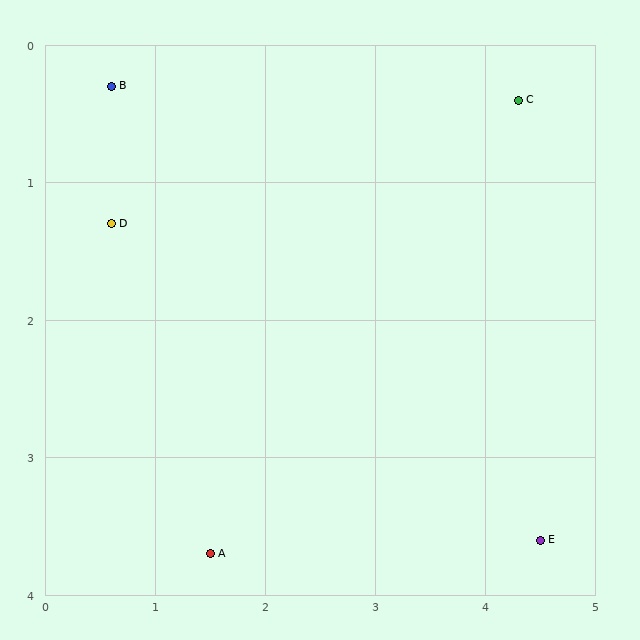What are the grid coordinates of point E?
Point E is at approximately (4.5, 3.6).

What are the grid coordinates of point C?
Point C is at approximately (4.3, 0.4).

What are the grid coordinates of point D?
Point D is at approximately (0.6, 1.3).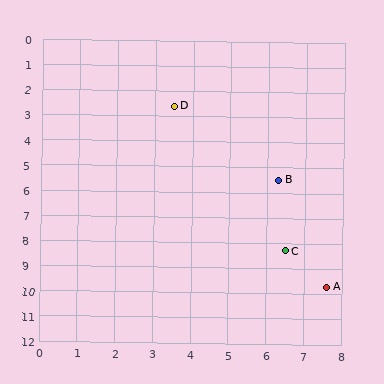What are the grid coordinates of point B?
Point B is at approximately (6.3, 5.5).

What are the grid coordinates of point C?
Point C is at approximately (6.5, 8.3).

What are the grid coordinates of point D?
Point D is at approximately (3.5, 2.6).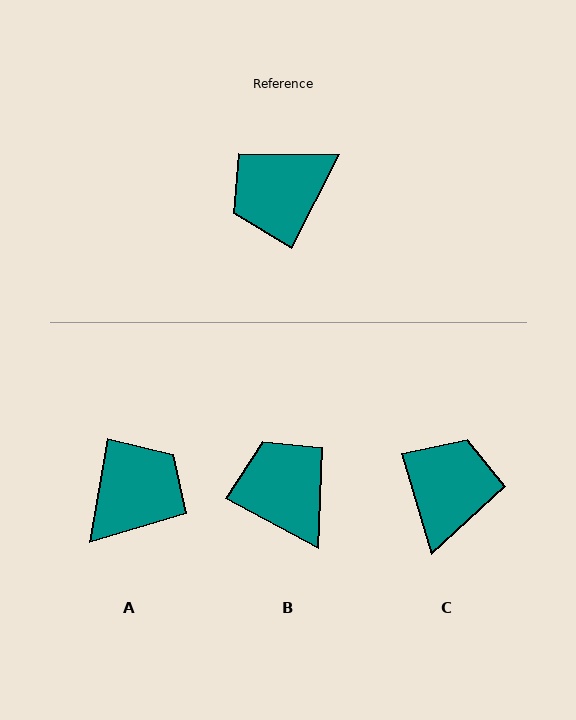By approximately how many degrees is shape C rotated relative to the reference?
Approximately 137 degrees clockwise.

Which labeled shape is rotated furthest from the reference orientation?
A, about 163 degrees away.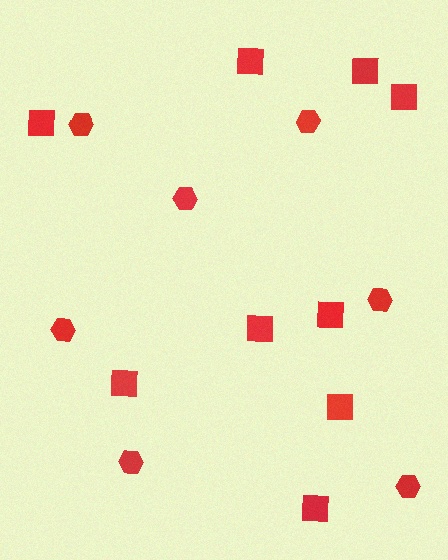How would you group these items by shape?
There are 2 groups: one group of hexagons (7) and one group of squares (9).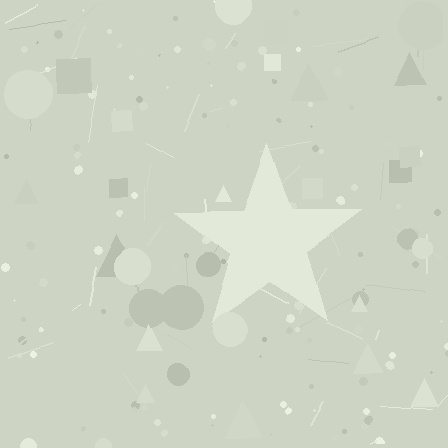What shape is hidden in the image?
A star is hidden in the image.